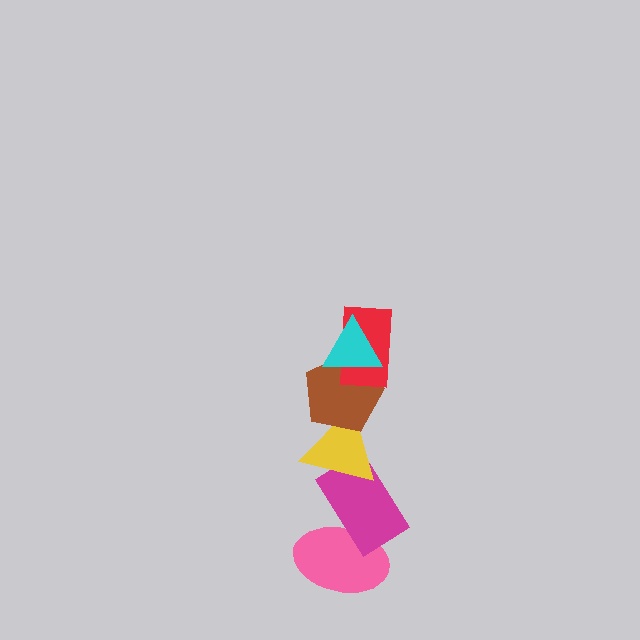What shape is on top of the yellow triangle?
The brown pentagon is on top of the yellow triangle.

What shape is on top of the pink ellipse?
The magenta rectangle is on top of the pink ellipse.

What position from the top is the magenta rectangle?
The magenta rectangle is 5th from the top.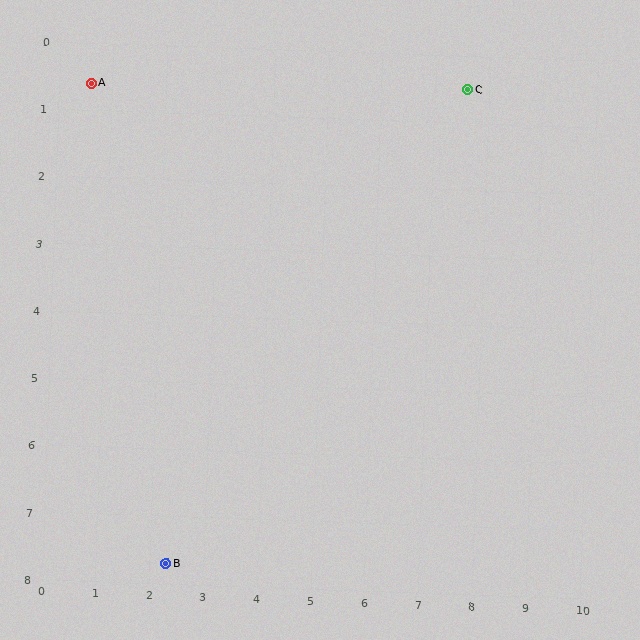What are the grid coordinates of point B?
Point B is at approximately (2.3, 7.7).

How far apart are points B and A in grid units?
Points B and A are about 7.3 grid units apart.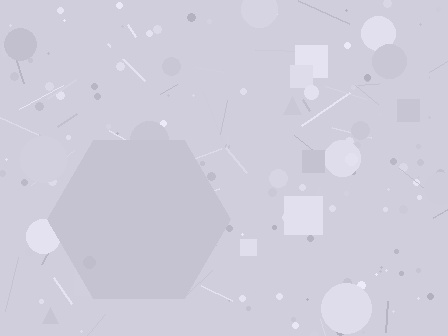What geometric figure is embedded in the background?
A hexagon is embedded in the background.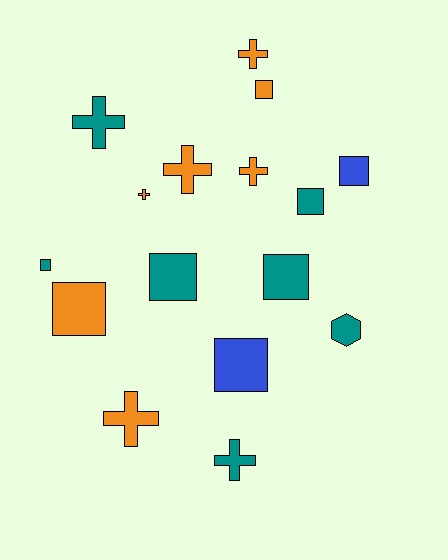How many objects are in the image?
There are 16 objects.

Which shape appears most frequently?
Square, with 8 objects.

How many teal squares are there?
There are 4 teal squares.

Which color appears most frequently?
Teal, with 7 objects.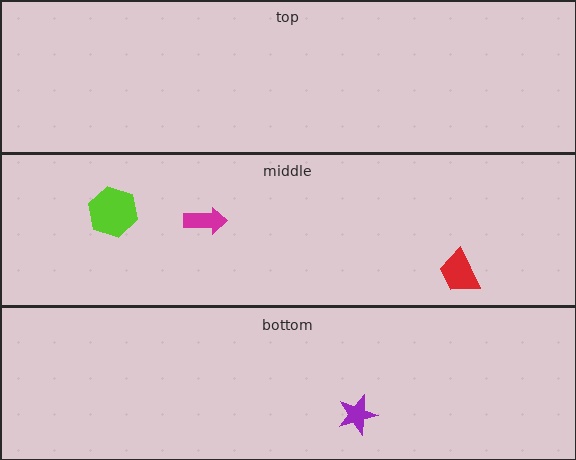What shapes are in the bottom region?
The purple star.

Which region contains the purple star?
The bottom region.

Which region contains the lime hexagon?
The middle region.